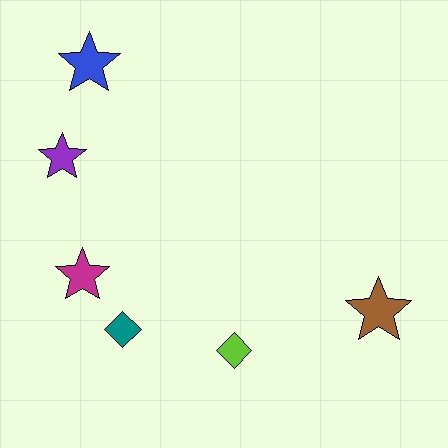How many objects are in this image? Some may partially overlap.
There are 6 objects.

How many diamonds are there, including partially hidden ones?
There are 2 diamonds.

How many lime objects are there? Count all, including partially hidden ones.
There is 1 lime object.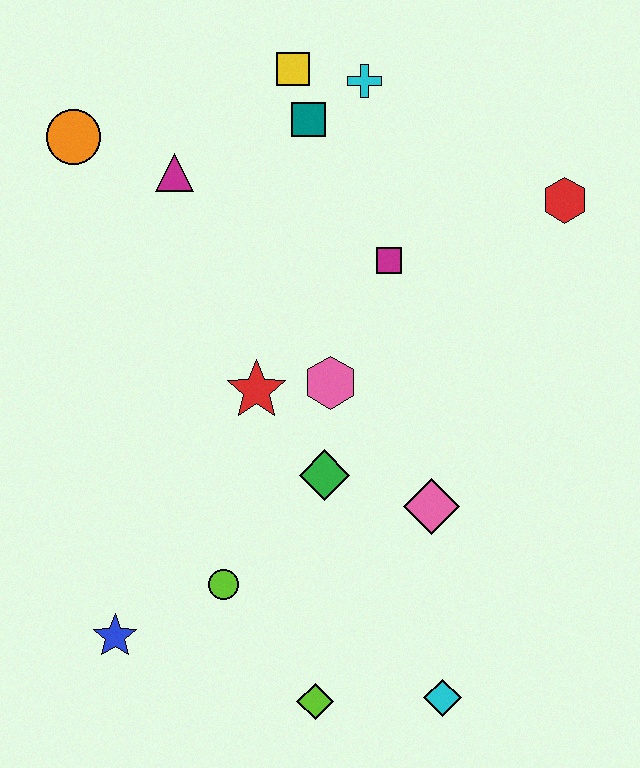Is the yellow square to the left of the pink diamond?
Yes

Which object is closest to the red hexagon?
The magenta square is closest to the red hexagon.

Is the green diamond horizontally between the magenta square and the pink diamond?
No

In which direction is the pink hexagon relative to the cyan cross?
The pink hexagon is below the cyan cross.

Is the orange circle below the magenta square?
No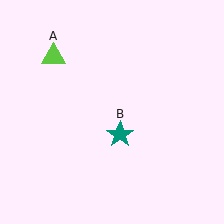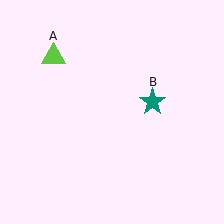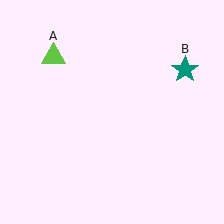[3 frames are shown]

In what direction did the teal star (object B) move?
The teal star (object B) moved up and to the right.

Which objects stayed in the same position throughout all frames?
Lime triangle (object A) remained stationary.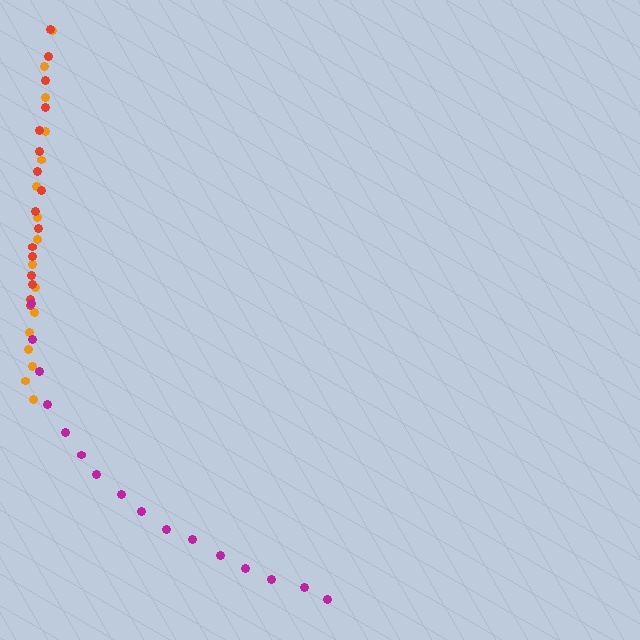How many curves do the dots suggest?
There are 3 distinct paths.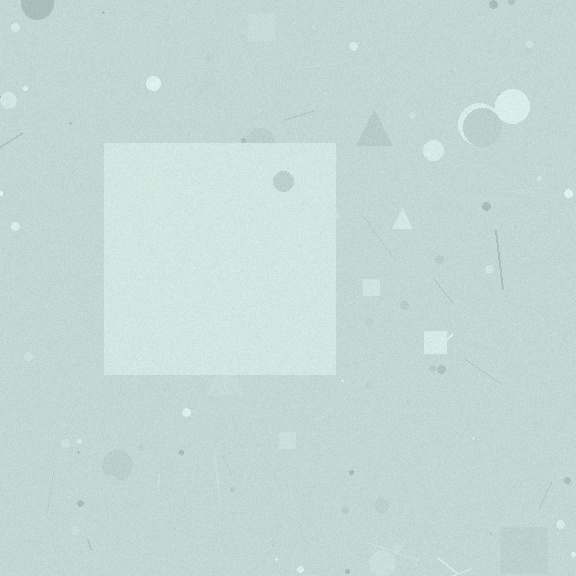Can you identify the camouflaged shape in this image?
The camouflaged shape is a square.